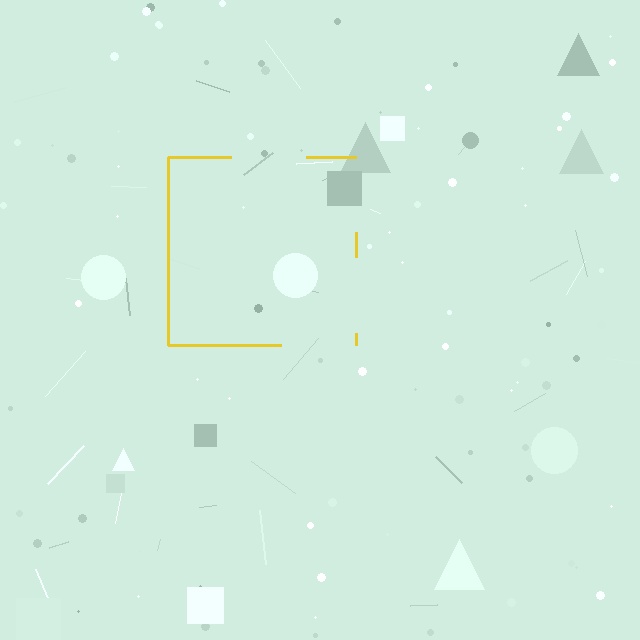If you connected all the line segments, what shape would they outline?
They would outline a square.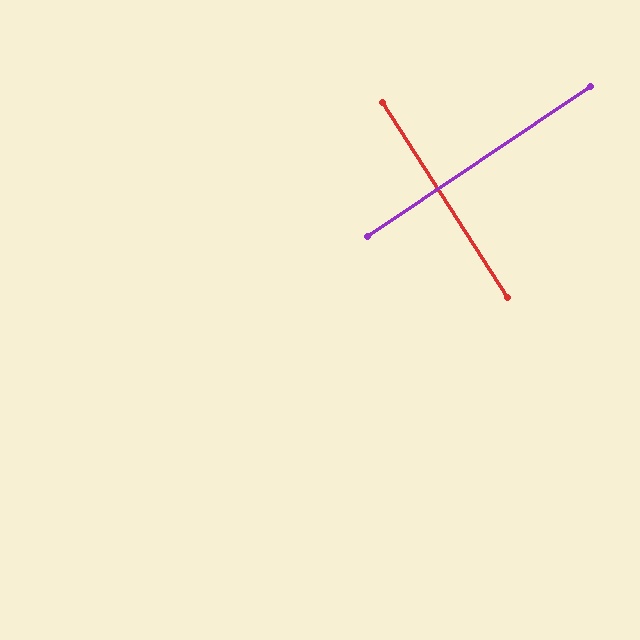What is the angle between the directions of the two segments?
Approximately 89 degrees.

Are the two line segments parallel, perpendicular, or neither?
Perpendicular — they meet at approximately 89°.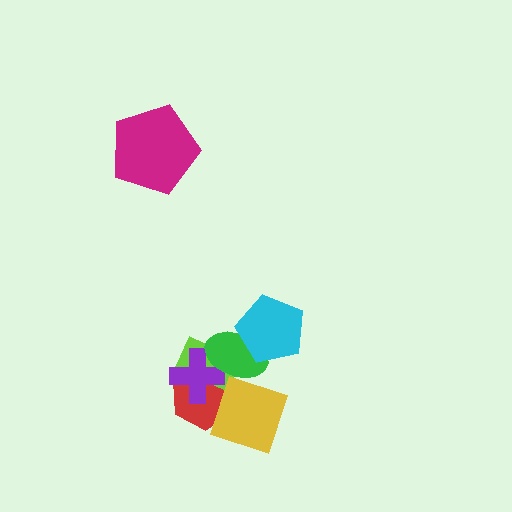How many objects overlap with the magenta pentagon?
0 objects overlap with the magenta pentagon.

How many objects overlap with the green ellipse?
5 objects overlap with the green ellipse.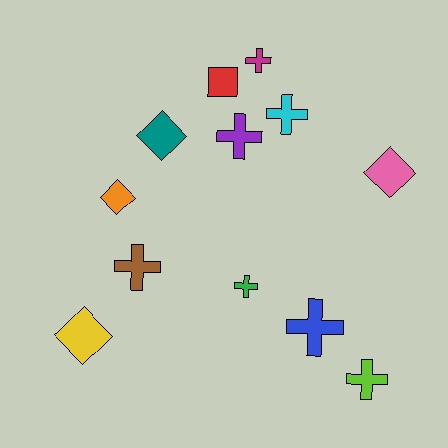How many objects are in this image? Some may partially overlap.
There are 12 objects.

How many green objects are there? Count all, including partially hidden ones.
There is 1 green object.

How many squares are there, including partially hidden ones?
There is 1 square.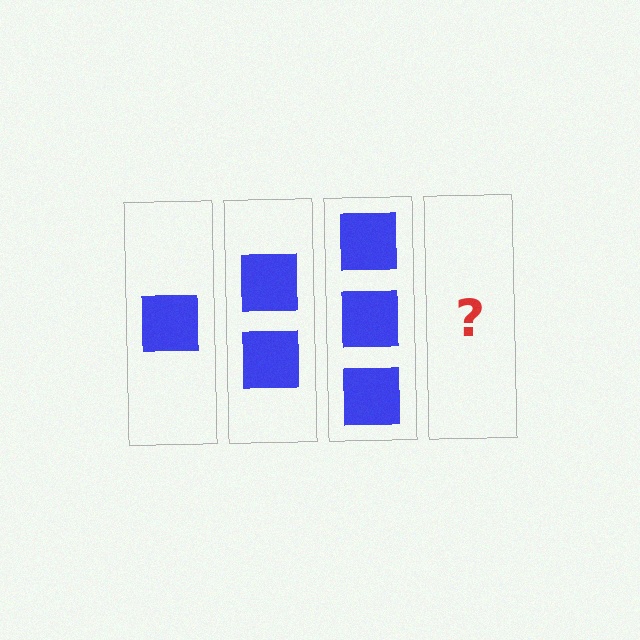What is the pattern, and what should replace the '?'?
The pattern is that each step adds one more square. The '?' should be 4 squares.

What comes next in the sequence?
The next element should be 4 squares.